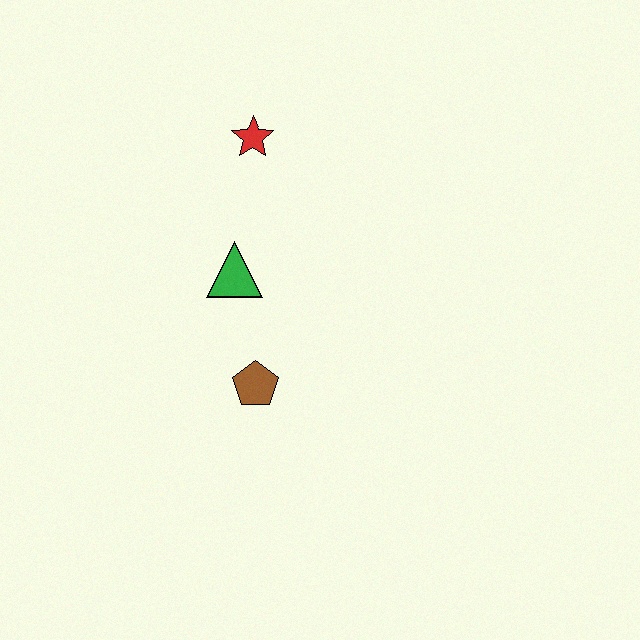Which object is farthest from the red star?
The brown pentagon is farthest from the red star.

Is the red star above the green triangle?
Yes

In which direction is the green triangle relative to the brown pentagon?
The green triangle is above the brown pentagon.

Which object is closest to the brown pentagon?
The green triangle is closest to the brown pentagon.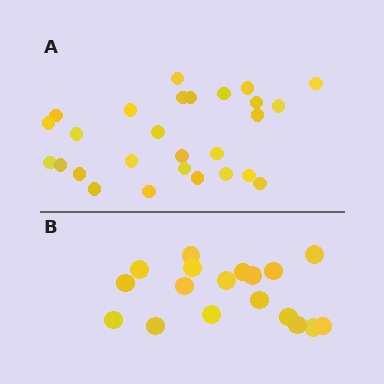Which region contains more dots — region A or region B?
Region A (the top region) has more dots.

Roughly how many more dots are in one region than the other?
Region A has roughly 8 or so more dots than region B.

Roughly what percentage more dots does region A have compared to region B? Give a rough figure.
About 50% more.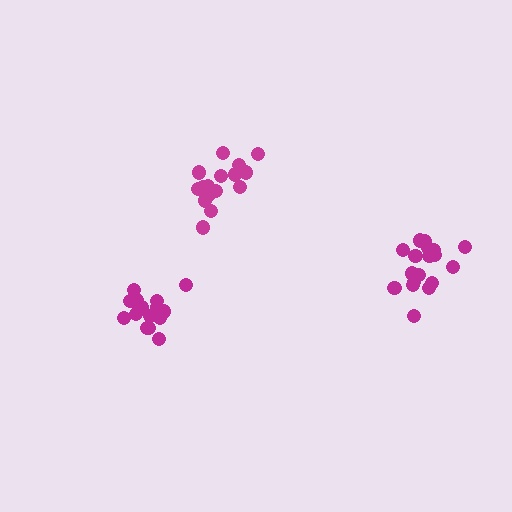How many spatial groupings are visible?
There are 3 spatial groupings.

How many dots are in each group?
Group 1: 16 dots, Group 2: 18 dots, Group 3: 16 dots (50 total).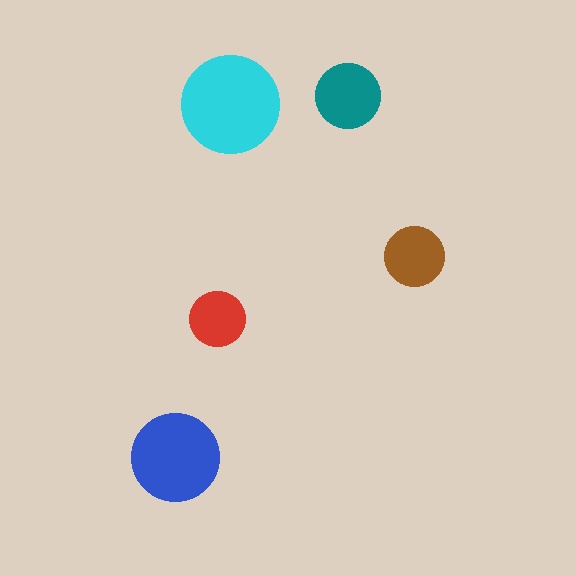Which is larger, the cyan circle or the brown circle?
The cyan one.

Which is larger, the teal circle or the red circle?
The teal one.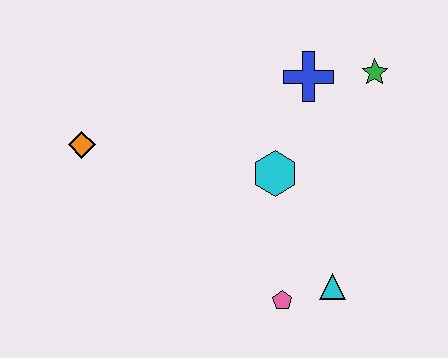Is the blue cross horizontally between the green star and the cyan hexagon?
Yes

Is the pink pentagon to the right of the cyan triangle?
No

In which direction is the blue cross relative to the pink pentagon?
The blue cross is above the pink pentagon.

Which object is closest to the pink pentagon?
The cyan triangle is closest to the pink pentagon.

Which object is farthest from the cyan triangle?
The orange diamond is farthest from the cyan triangle.